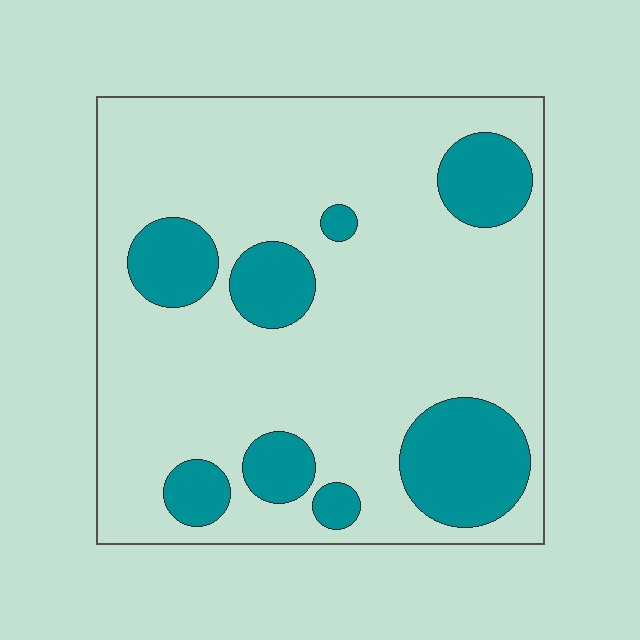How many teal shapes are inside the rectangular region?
8.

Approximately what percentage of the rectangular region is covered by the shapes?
Approximately 20%.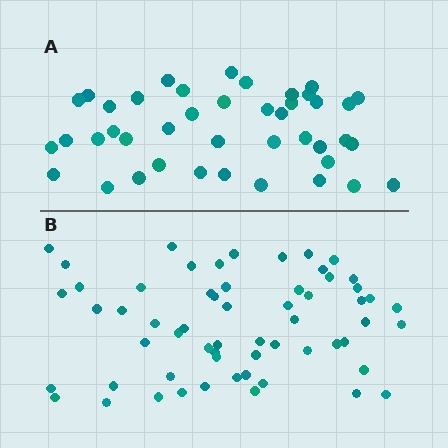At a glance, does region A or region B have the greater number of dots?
Region B (the bottom region) has more dots.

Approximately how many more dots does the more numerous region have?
Region B has approximately 20 more dots than region A.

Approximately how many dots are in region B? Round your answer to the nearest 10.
About 60 dots.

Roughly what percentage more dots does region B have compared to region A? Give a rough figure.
About 45% more.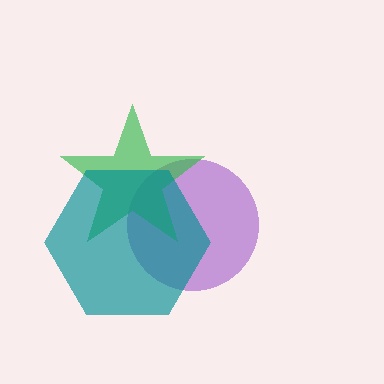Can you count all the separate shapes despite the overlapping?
Yes, there are 3 separate shapes.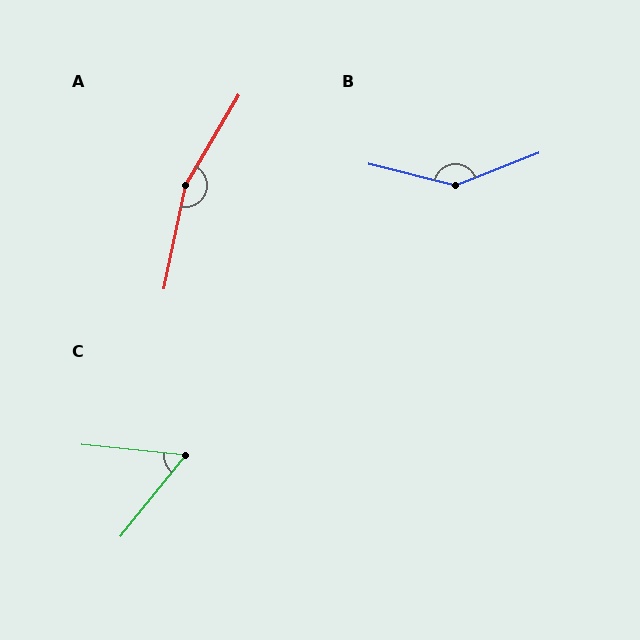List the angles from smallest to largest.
C (57°), B (144°), A (161°).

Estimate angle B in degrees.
Approximately 144 degrees.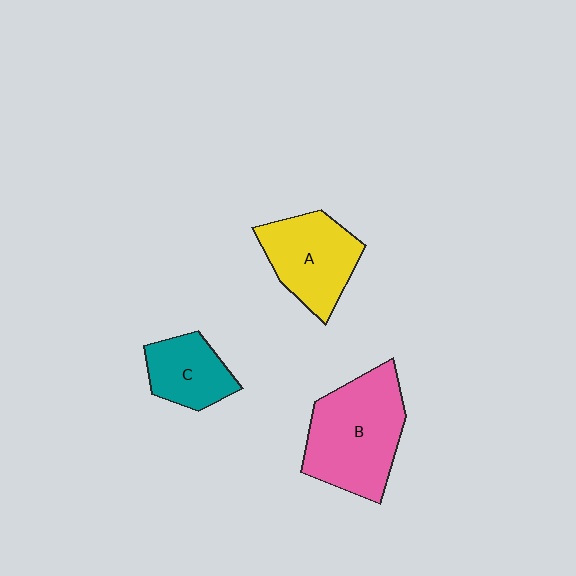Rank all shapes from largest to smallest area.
From largest to smallest: B (pink), A (yellow), C (teal).